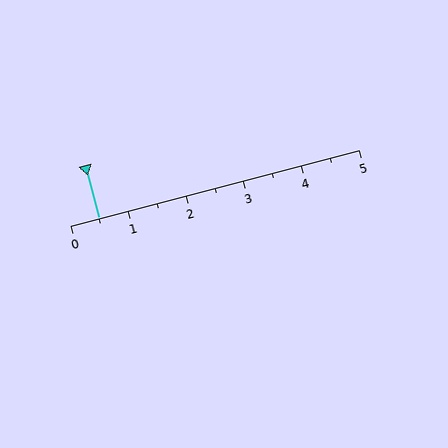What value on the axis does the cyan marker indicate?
The marker indicates approximately 0.5.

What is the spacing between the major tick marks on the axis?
The major ticks are spaced 1 apart.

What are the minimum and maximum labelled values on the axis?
The axis runs from 0 to 5.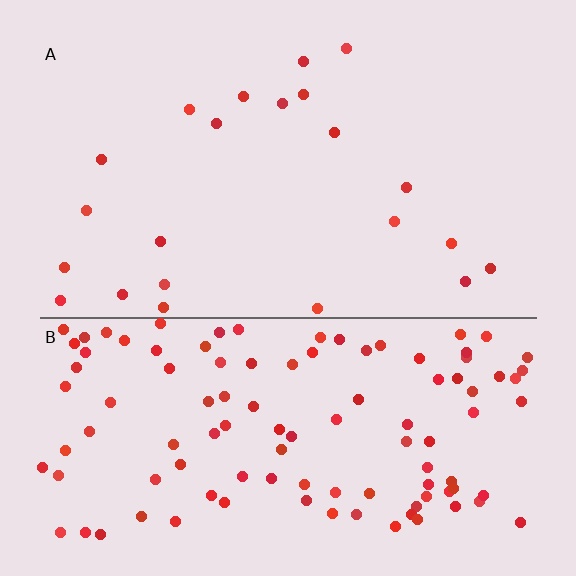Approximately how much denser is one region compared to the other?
Approximately 5.0× — region B over region A.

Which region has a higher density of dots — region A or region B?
B (the bottom).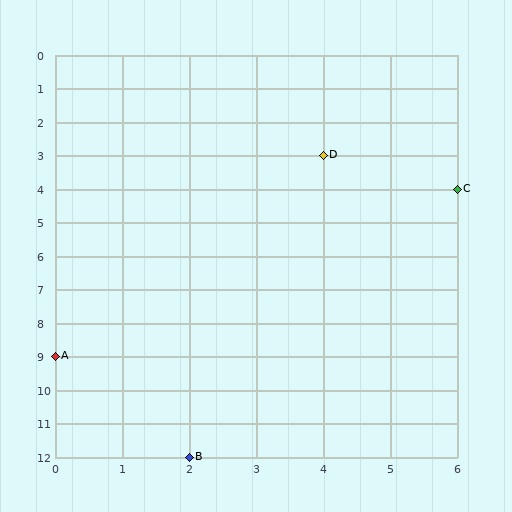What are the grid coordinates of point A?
Point A is at grid coordinates (0, 9).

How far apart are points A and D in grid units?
Points A and D are 4 columns and 6 rows apart (about 7.2 grid units diagonally).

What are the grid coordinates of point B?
Point B is at grid coordinates (2, 12).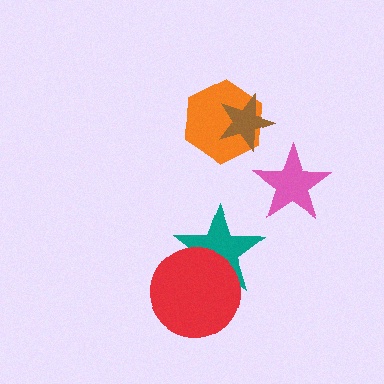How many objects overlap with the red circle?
1 object overlaps with the red circle.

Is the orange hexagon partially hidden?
Yes, it is partially covered by another shape.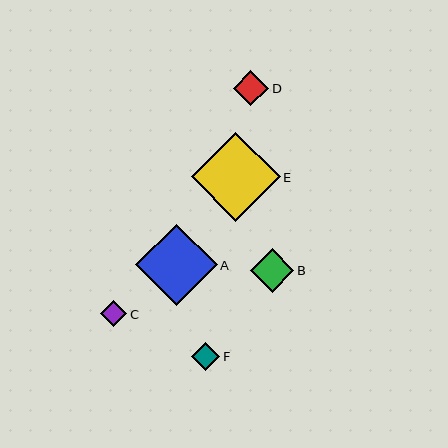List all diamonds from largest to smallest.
From largest to smallest: E, A, B, D, F, C.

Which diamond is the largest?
Diamond E is the largest with a size of approximately 89 pixels.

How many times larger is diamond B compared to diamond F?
Diamond B is approximately 1.5 times the size of diamond F.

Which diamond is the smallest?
Diamond C is the smallest with a size of approximately 26 pixels.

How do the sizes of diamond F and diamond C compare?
Diamond F and diamond C are approximately the same size.